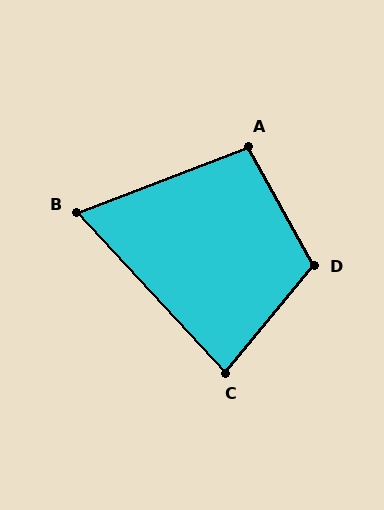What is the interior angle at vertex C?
Approximately 82 degrees (acute).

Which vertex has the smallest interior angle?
B, at approximately 68 degrees.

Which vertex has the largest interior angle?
D, at approximately 112 degrees.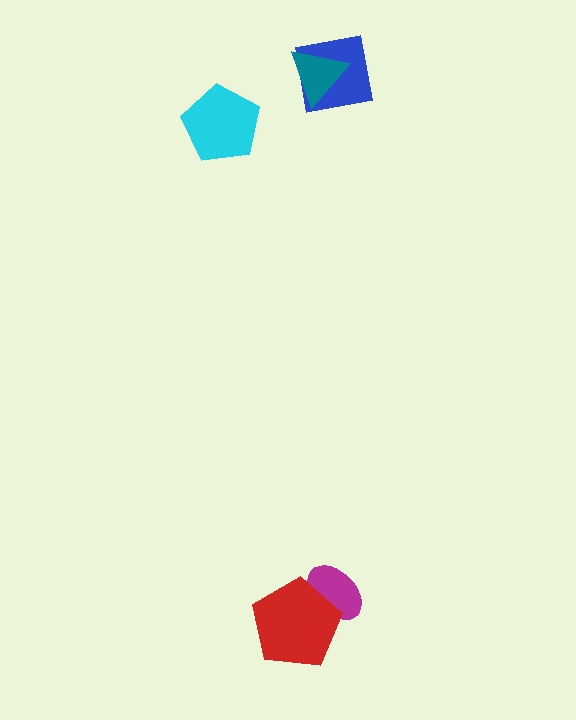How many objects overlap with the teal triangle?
1 object overlaps with the teal triangle.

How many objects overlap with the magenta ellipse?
1 object overlaps with the magenta ellipse.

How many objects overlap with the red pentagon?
1 object overlaps with the red pentagon.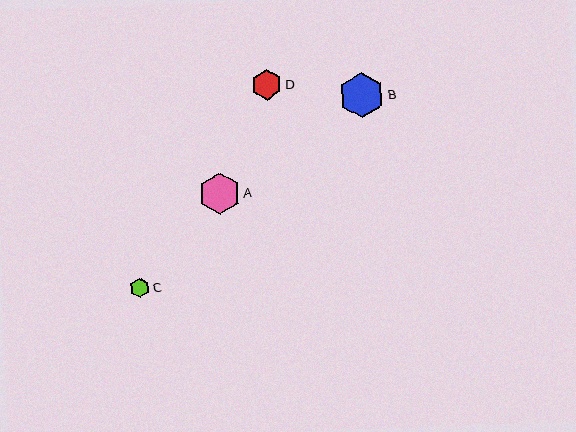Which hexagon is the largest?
Hexagon B is the largest with a size of approximately 45 pixels.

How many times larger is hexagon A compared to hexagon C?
Hexagon A is approximately 2.2 times the size of hexagon C.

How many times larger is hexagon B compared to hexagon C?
Hexagon B is approximately 2.4 times the size of hexagon C.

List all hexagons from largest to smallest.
From largest to smallest: B, A, D, C.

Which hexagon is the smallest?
Hexagon C is the smallest with a size of approximately 19 pixels.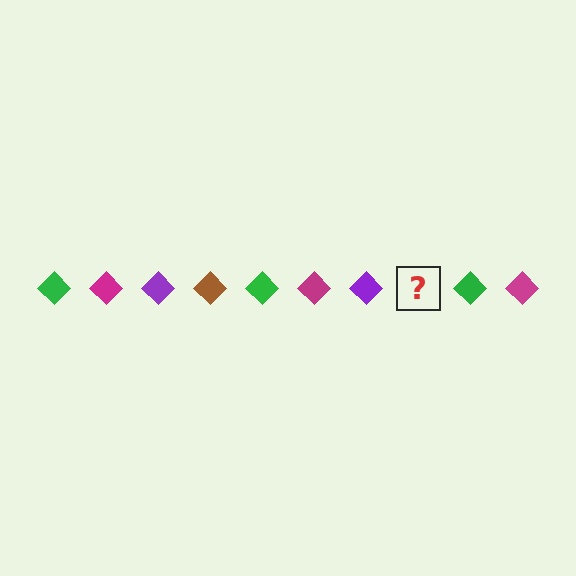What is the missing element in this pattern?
The missing element is a brown diamond.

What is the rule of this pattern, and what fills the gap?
The rule is that the pattern cycles through green, magenta, purple, brown diamonds. The gap should be filled with a brown diamond.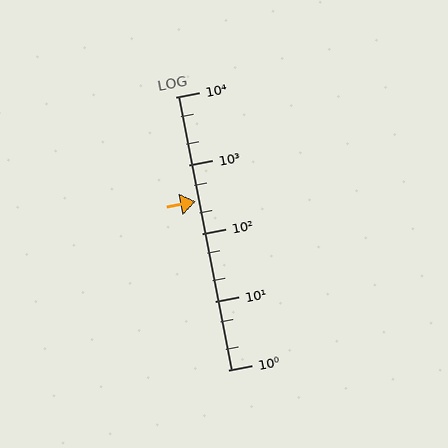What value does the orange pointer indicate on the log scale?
The pointer indicates approximately 290.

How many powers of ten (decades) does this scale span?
The scale spans 4 decades, from 1 to 10000.